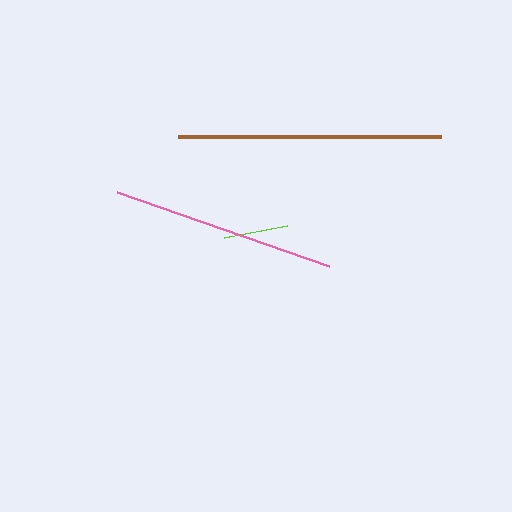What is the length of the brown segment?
The brown segment is approximately 264 pixels long.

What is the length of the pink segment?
The pink segment is approximately 224 pixels long.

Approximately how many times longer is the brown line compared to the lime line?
The brown line is approximately 4.1 times the length of the lime line.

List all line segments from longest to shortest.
From longest to shortest: brown, pink, lime.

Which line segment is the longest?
The brown line is the longest at approximately 264 pixels.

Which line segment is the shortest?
The lime line is the shortest at approximately 64 pixels.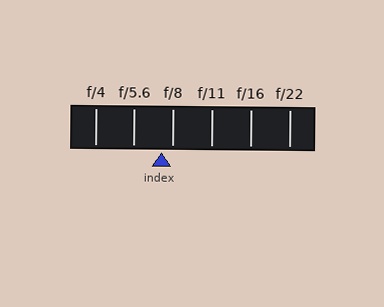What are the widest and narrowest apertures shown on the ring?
The widest aperture shown is f/4 and the narrowest is f/22.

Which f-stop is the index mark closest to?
The index mark is closest to f/8.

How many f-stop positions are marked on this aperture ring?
There are 6 f-stop positions marked.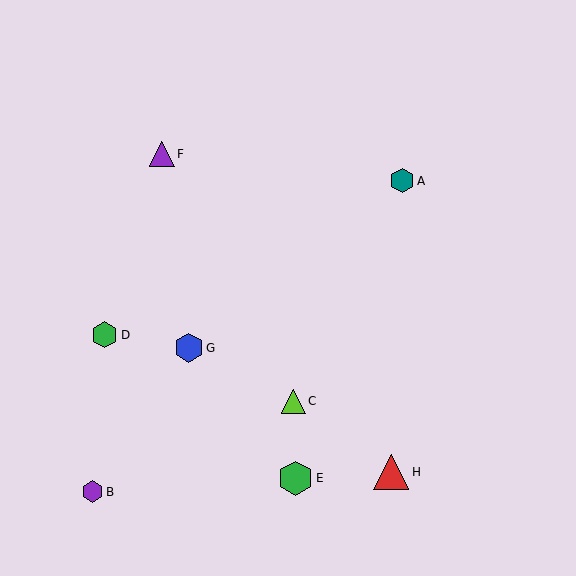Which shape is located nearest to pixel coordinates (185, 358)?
The blue hexagon (labeled G) at (189, 348) is nearest to that location.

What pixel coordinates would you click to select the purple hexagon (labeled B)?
Click at (93, 492) to select the purple hexagon B.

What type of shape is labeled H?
Shape H is a red triangle.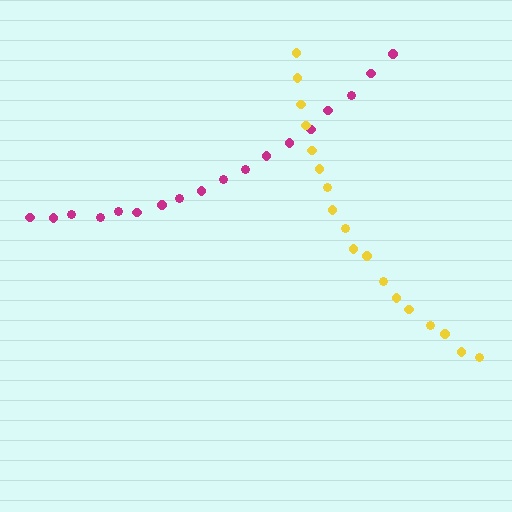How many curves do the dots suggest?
There are 2 distinct paths.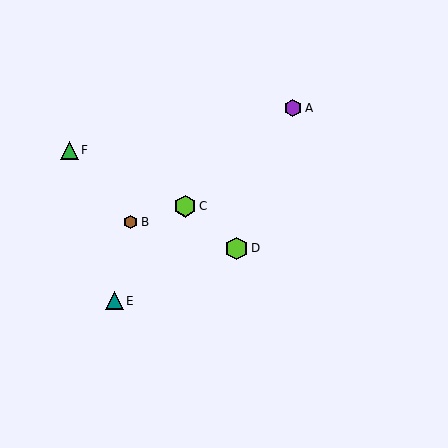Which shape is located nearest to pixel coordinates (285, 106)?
The purple hexagon (labeled A) at (293, 108) is nearest to that location.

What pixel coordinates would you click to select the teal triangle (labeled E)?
Click at (114, 301) to select the teal triangle E.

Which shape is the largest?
The lime hexagon (labeled D) is the largest.